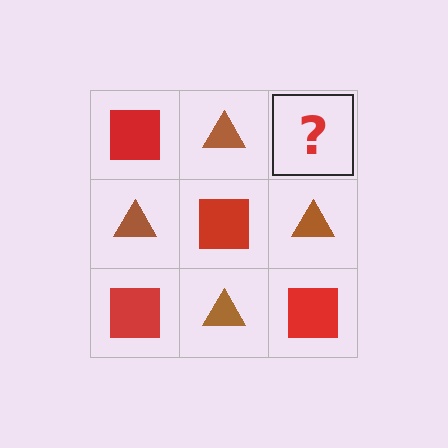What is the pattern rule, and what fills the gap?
The rule is that it alternates red square and brown triangle in a checkerboard pattern. The gap should be filled with a red square.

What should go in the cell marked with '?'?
The missing cell should contain a red square.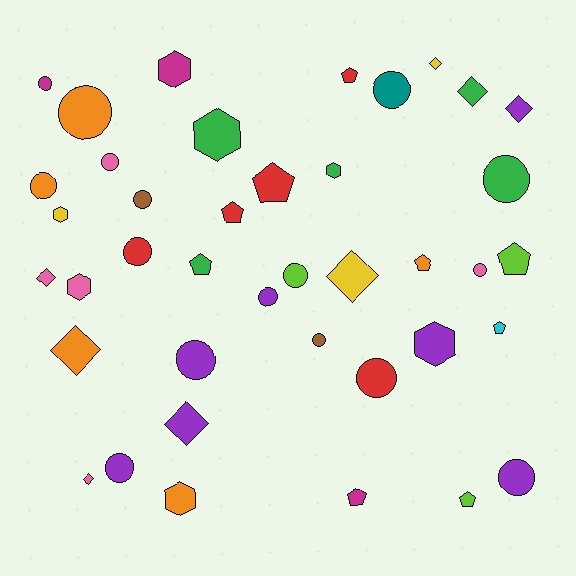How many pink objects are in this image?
There are 5 pink objects.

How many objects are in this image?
There are 40 objects.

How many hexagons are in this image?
There are 7 hexagons.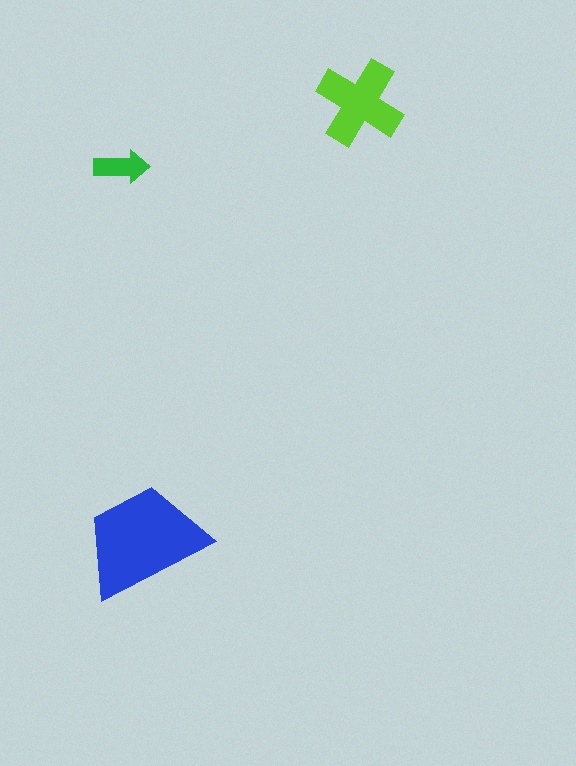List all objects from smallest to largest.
The green arrow, the lime cross, the blue trapezoid.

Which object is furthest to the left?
The green arrow is leftmost.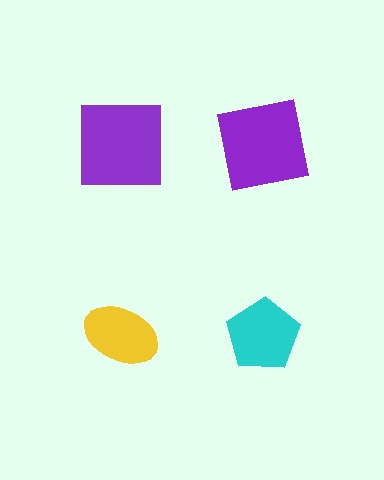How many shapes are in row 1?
2 shapes.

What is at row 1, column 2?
A purple square.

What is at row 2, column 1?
A yellow ellipse.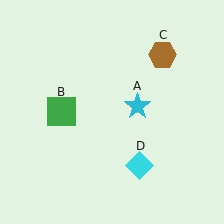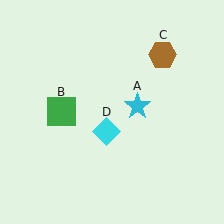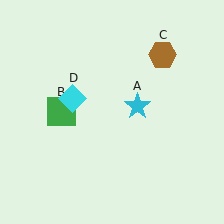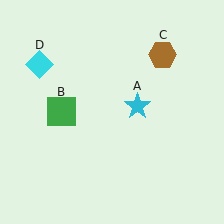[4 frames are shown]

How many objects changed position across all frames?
1 object changed position: cyan diamond (object D).